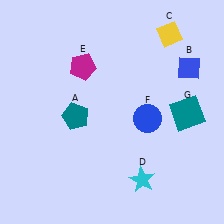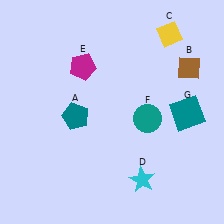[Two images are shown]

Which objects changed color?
B changed from blue to brown. F changed from blue to teal.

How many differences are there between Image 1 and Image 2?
There are 2 differences between the two images.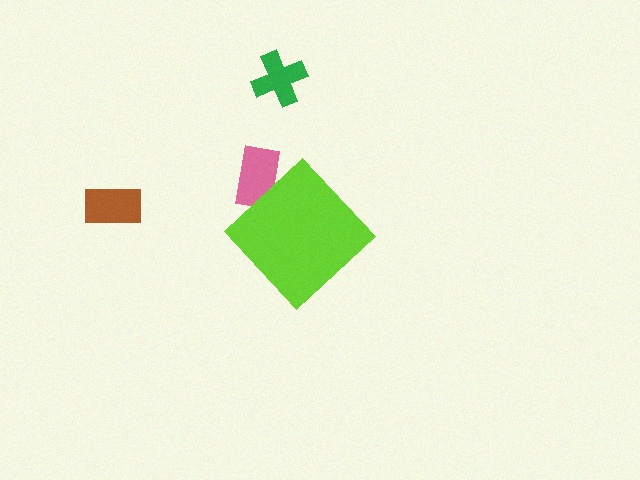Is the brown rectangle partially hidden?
No, the brown rectangle is fully visible.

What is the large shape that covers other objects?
A lime diamond.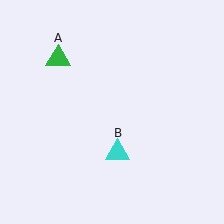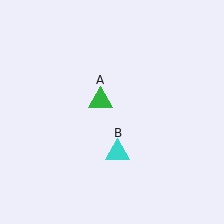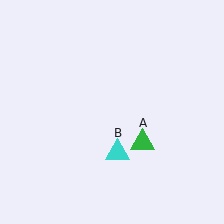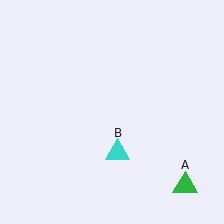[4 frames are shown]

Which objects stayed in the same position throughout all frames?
Cyan triangle (object B) remained stationary.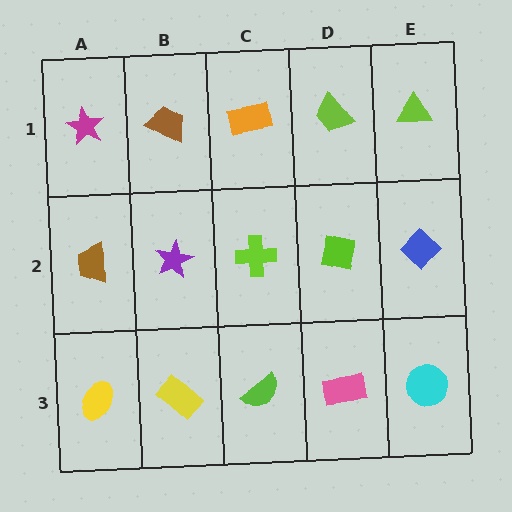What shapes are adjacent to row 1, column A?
A brown trapezoid (row 2, column A), a brown trapezoid (row 1, column B).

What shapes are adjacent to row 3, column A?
A brown trapezoid (row 2, column A), a yellow rectangle (row 3, column B).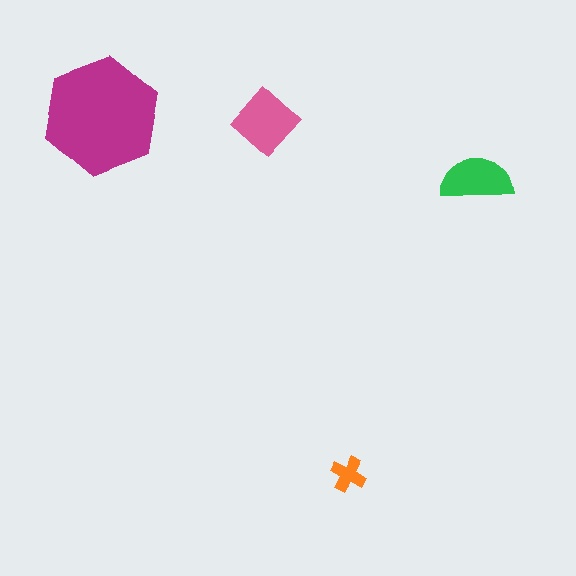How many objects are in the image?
There are 4 objects in the image.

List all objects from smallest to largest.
The orange cross, the green semicircle, the pink diamond, the magenta hexagon.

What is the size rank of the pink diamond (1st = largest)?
2nd.